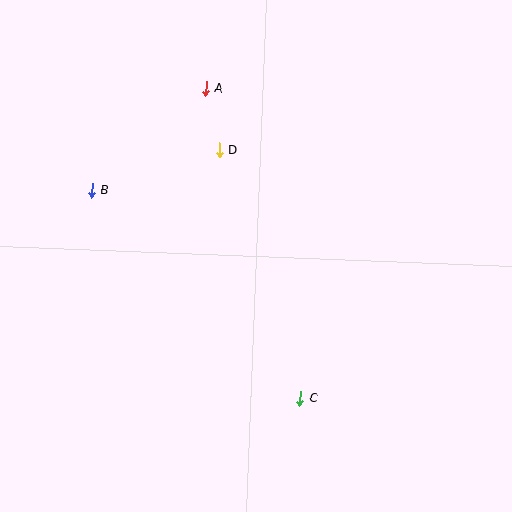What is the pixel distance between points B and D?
The distance between B and D is 134 pixels.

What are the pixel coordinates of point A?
Point A is at (206, 88).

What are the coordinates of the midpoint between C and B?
The midpoint between C and B is at (196, 294).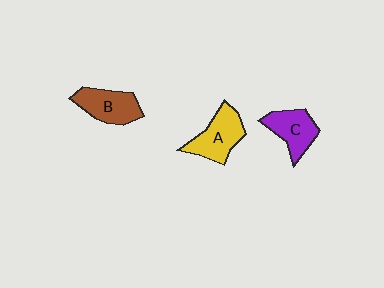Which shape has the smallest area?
Shape C (purple).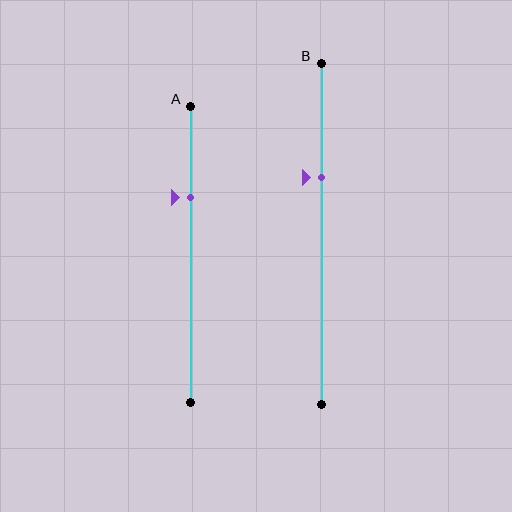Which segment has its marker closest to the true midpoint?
Segment B has its marker closest to the true midpoint.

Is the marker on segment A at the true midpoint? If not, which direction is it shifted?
No, the marker on segment A is shifted upward by about 19% of the segment length.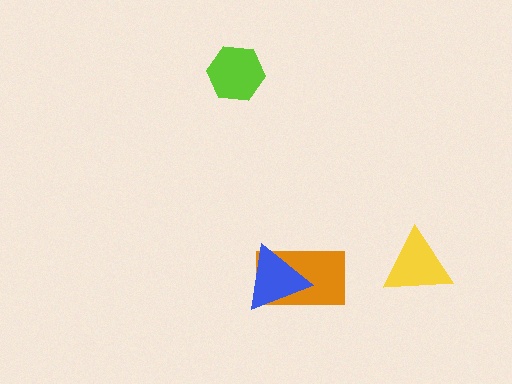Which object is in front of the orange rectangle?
The blue triangle is in front of the orange rectangle.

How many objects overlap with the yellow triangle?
0 objects overlap with the yellow triangle.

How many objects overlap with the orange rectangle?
1 object overlaps with the orange rectangle.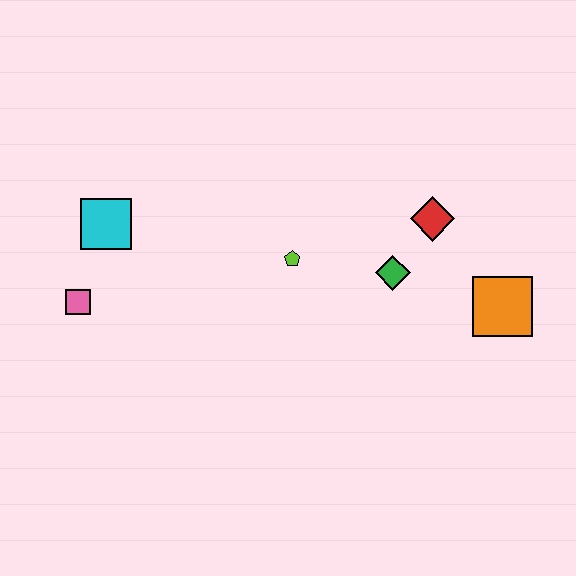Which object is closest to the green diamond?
The red diamond is closest to the green diamond.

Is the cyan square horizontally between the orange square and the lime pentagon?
No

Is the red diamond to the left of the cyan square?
No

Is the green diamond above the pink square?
Yes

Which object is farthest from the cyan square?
The orange square is farthest from the cyan square.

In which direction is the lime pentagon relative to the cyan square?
The lime pentagon is to the right of the cyan square.